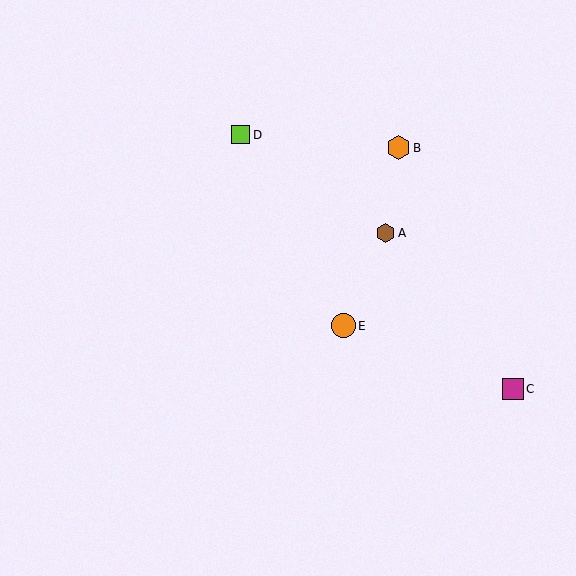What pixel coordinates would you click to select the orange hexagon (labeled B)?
Click at (398, 148) to select the orange hexagon B.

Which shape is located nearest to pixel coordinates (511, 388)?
The magenta square (labeled C) at (513, 389) is nearest to that location.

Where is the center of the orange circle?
The center of the orange circle is at (343, 326).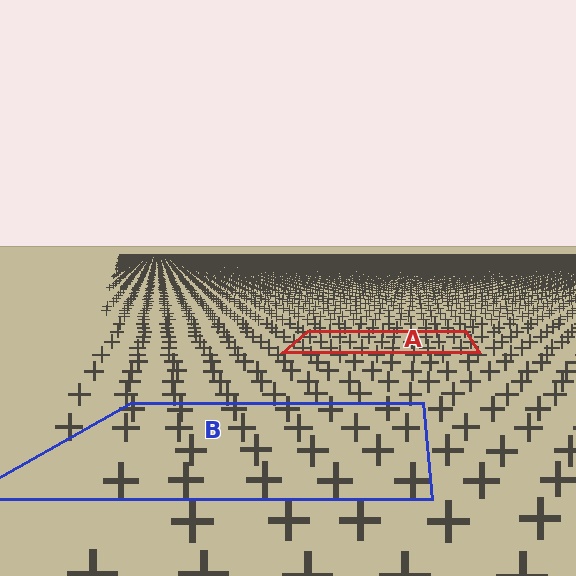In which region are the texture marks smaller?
The texture marks are smaller in region A, because it is farther away.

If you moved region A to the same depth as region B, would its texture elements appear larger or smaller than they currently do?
They would appear larger. At a closer depth, the same texture elements are projected at a bigger on-screen size.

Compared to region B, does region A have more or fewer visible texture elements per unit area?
Region A has more texture elements per unit area — they are packed more densely because it is farther away.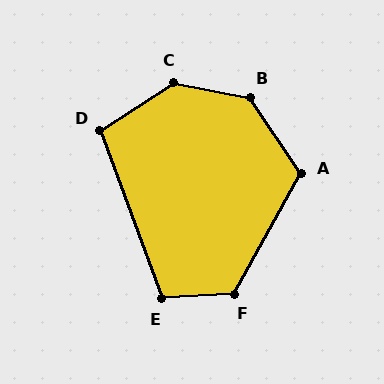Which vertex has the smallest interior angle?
D, at approximately 103 degrees.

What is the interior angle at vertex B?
Approximately 135 degrees (obtuse).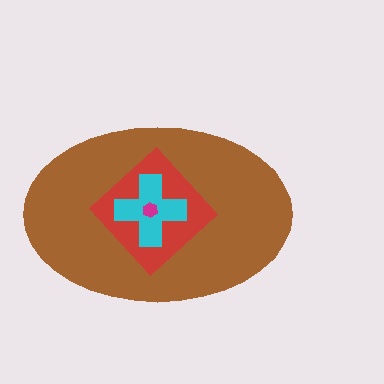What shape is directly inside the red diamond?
The cyan cross.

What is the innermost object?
The magenta hexagon.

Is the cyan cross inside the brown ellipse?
Yes.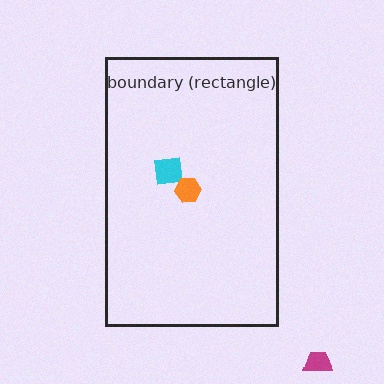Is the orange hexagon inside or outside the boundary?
Inside.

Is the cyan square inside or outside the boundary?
Inside.